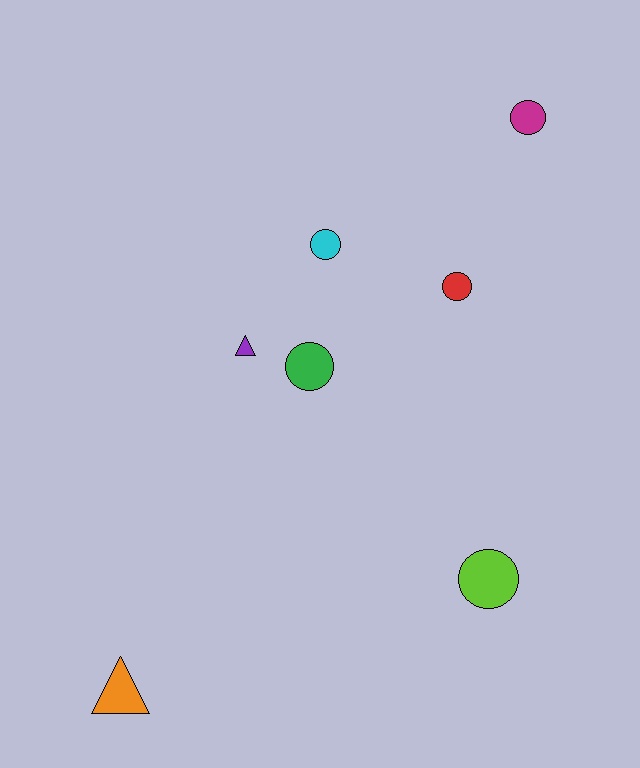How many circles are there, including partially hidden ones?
There are 5 circles.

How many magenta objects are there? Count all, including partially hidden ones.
There is 1 magenta object.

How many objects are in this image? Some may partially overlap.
There are 7 objects.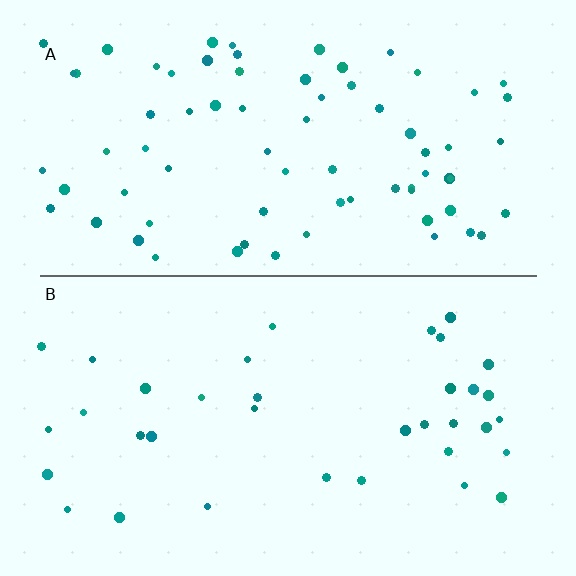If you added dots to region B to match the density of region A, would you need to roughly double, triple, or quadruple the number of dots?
Approximately double.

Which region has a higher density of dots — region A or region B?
A (the top).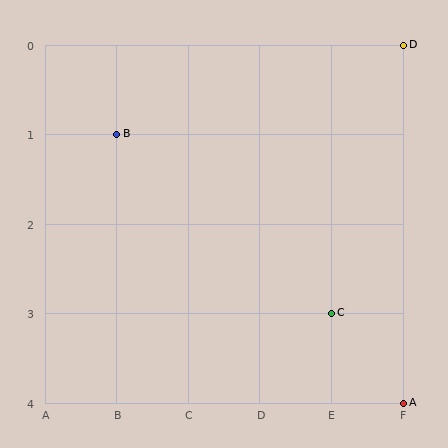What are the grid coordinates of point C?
Point C is at grid coordinates (E, 3).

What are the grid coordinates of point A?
Point A is at grid coordinates (F, 4).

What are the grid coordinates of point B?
Point B is at grid coordinates (B, 1).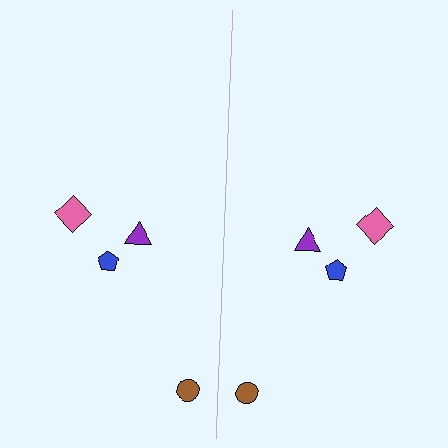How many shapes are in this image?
There are 8 shapes in this image.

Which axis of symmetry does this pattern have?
The pattern has a vertical axis of symmetry running through the center of the image.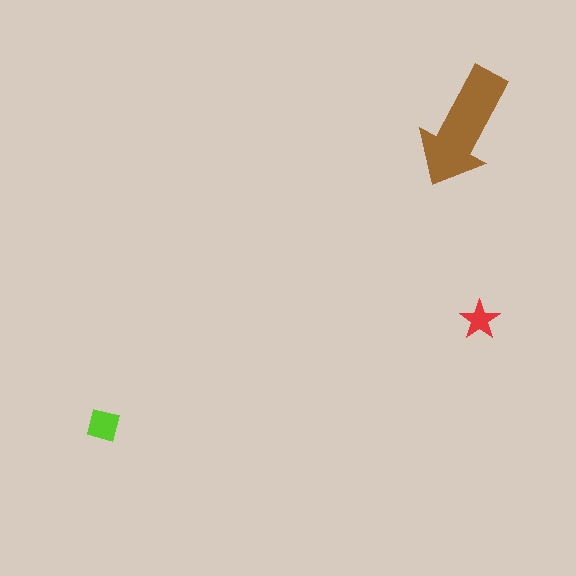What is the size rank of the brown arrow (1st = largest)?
1st.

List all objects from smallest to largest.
The red star, the lime square, the brown arrow.